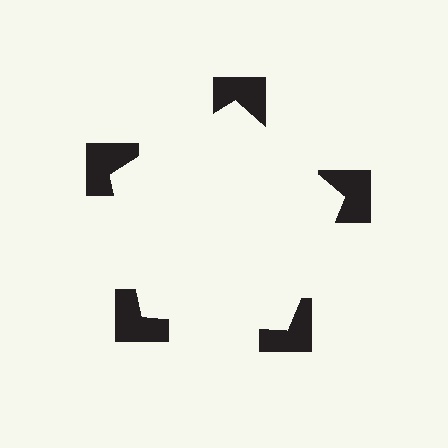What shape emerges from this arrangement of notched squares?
An illusory pentagon — its edges are inferred from the aligned wedge cuts in the notched squares, not physically drawn.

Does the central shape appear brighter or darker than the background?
It typically appears slightly brighter than the background, even though no actual brightness change is drawn.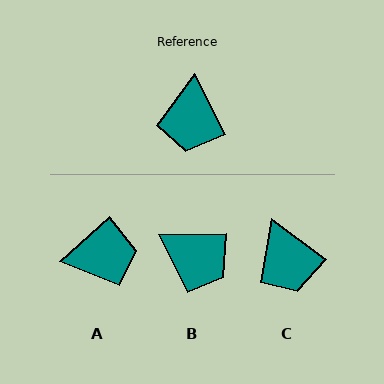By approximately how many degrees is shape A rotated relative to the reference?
Approximately 105 degrees counter-clockwise.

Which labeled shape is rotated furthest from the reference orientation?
A, about 105 degrees away.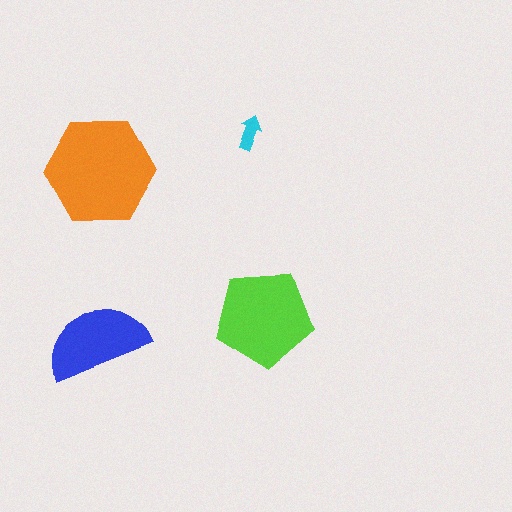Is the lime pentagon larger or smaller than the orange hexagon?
Smaller.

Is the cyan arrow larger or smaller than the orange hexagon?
Smaller.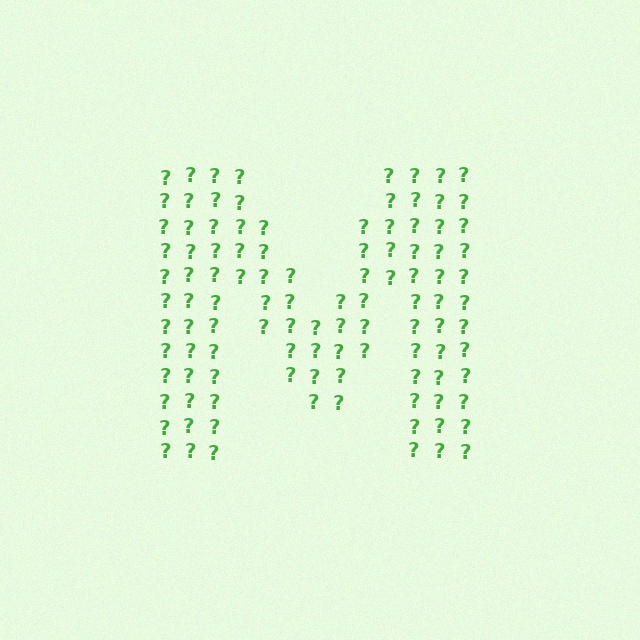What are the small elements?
The small elements are question marks.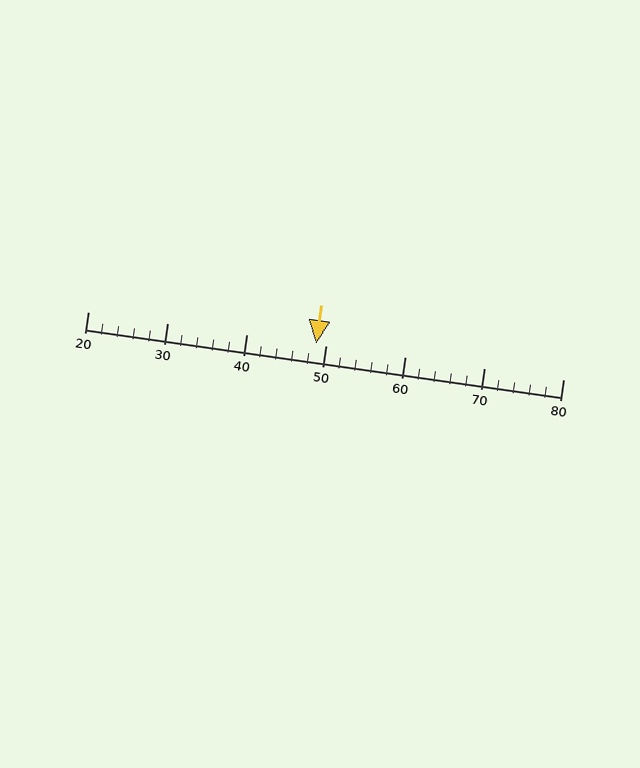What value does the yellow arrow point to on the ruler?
The yellow arrow points to approximately 49.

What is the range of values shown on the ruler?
The ruler shows values from 20 to 80.